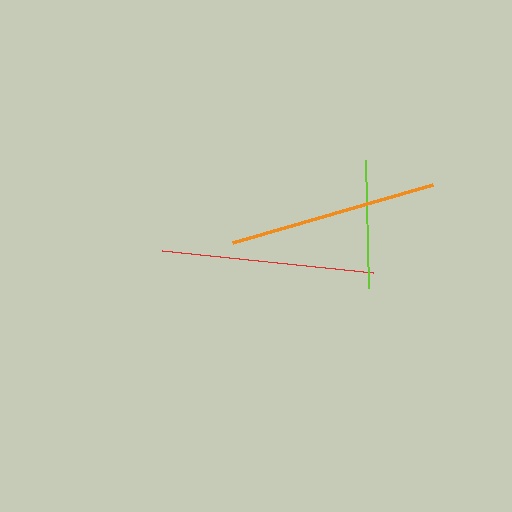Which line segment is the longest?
The red line is the longest at approximately 212 pixels.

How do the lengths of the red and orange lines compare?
The red and orange lines are approximately the same length.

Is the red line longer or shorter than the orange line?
The red line is longer than the orange line.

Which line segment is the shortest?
The lime line is the shortest at approximately 127 pixels.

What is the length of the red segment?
The red segment is approximately 212 pixels long.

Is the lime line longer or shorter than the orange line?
The orange line is longer than the lime line.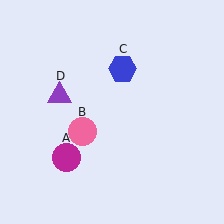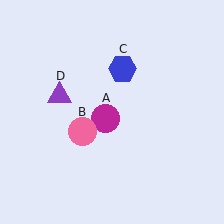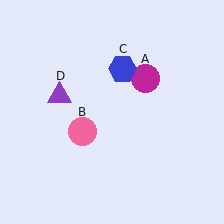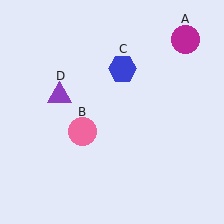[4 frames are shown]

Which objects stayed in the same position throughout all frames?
Pink circle (object B) and blue hexagon (object C) and purple triangle (object D) remained stationary.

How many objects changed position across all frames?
1 object changed position: magenta circle (object A).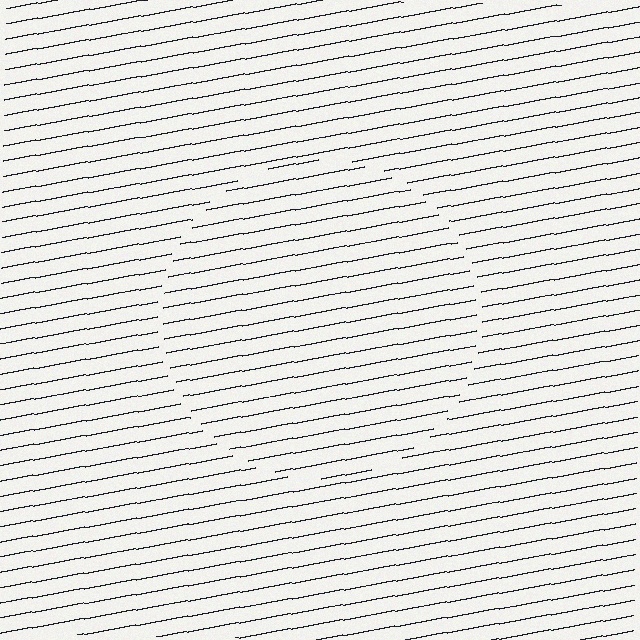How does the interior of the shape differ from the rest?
The interior of the shape contains the same grating, shifted by half a period — the contour is defined by the phase discontinuity where line-ends from the inner and outer gratings abut.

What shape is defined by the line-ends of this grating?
An illusory circle. The interior of the shape contains the same grating, shifted by half a period — the contour is defined by the phase discontinuity where line-ends from the inner and outer gratings abut.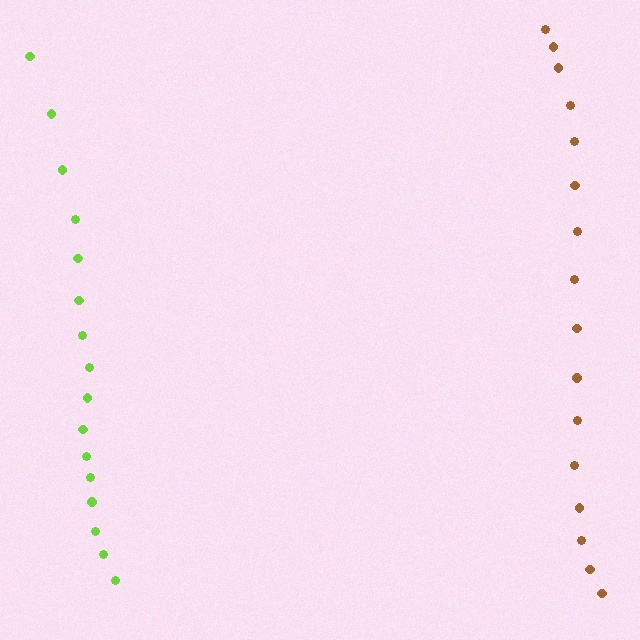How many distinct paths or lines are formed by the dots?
There are 2 distinct paths.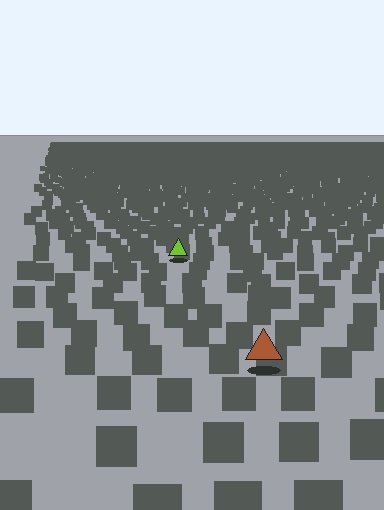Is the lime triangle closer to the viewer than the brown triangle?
No. The brown triangle is closer — you can tell from the texture gradient: the ground texture is coarser near it.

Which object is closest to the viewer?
The brown triangle is closest. The texture marks near it are larger and more spread out.